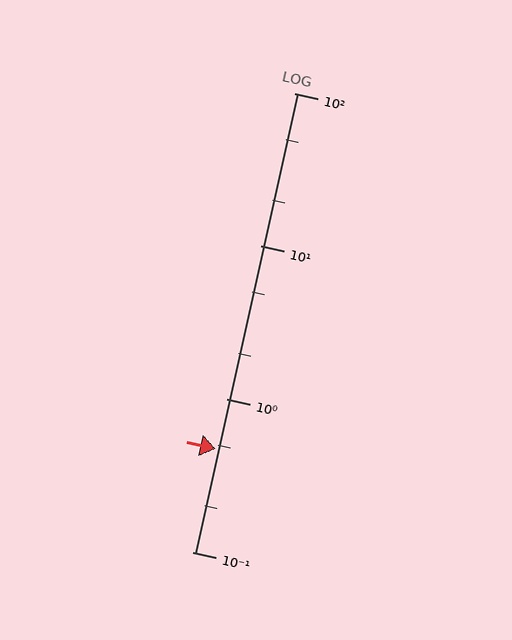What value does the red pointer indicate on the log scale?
The pointer indicates approximately 0.47.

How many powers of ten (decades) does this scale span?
The scale spans 3 decades, from 0.1 to 100.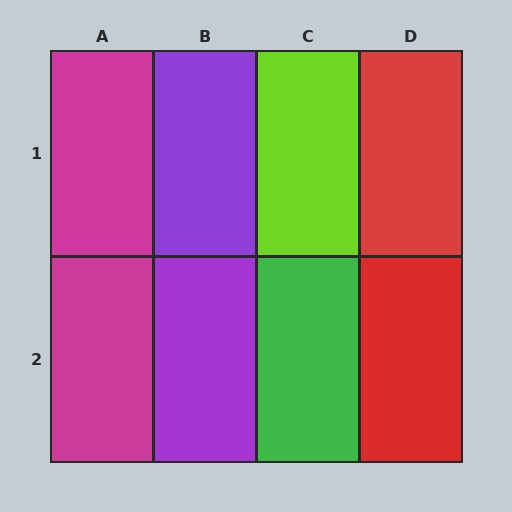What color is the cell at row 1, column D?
Red.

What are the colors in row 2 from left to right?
Magenta, purple, green, red.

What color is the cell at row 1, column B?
Purple.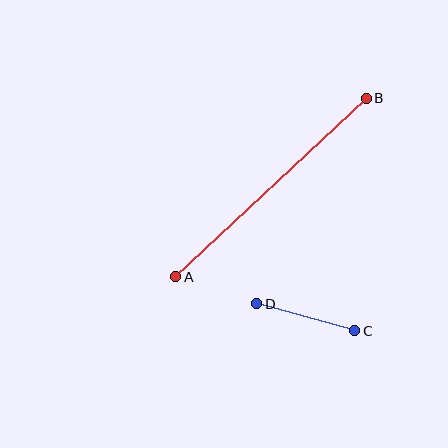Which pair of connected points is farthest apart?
Points A and B are farthest apart.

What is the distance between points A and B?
The distance is approximately 261 pixels.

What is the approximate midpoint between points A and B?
The midpoint is at approximately (271, 187) pixels.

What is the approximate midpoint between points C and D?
The midpoint is at approximately (306, 317) pixels.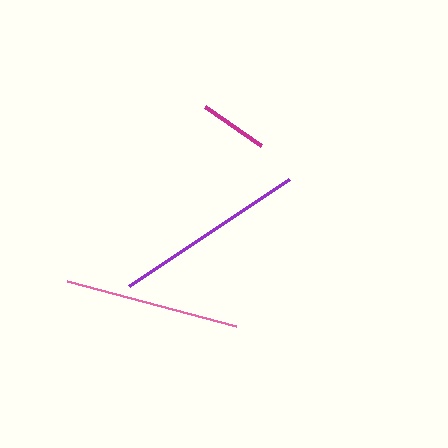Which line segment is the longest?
The purple line is the longest at approximately 192 pixels.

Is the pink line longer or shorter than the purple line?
The purple line is longer than the pink line.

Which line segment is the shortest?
The magenta line is the shortest at approximately 68 pixels.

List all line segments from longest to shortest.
From longest to shortest: purple, pink, magenta.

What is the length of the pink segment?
The pink segment is approximately 175 pixels long.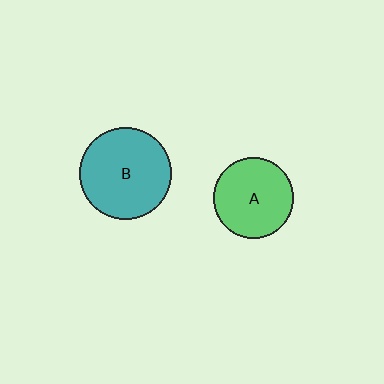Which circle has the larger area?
Circle B (teal).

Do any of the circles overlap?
No, none of the circles overlap.